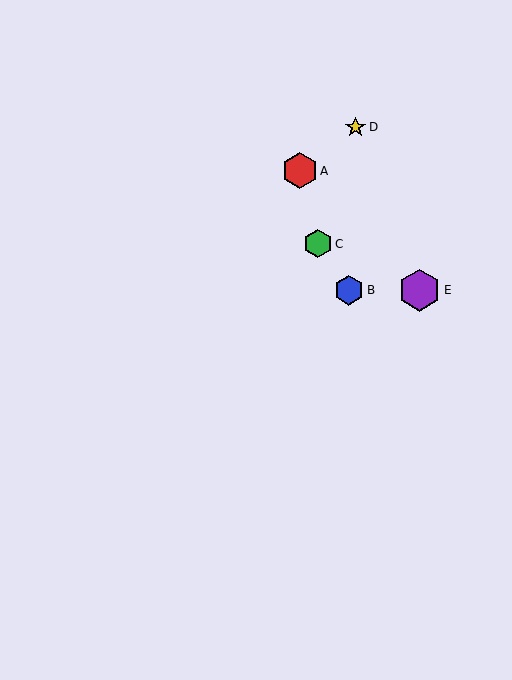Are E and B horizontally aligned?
Yes, both are at y≈290.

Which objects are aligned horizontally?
Objects B, E are aligned horizontally.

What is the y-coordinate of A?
Object A is at y≈171.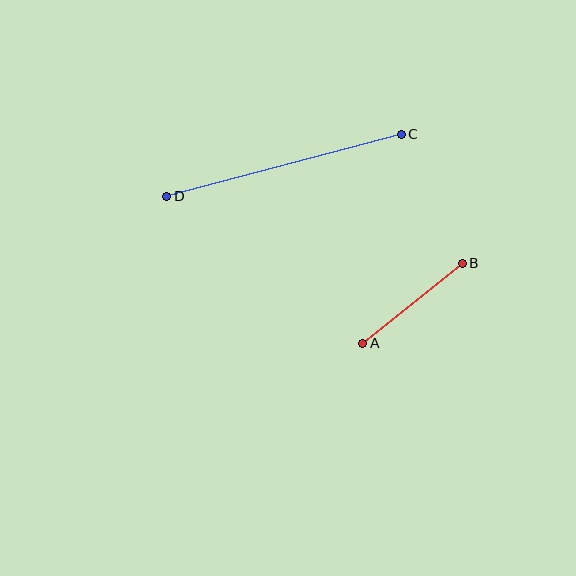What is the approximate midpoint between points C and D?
The midpoint is at approximately (284, 165) pixels.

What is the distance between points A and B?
The distance is approximately 128 pixels.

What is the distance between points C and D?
The distance is approximately 242 pixels.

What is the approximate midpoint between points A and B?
The midpoint is at approximately (413, 303) pixels.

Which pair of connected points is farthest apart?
Points C and D are farthest apart.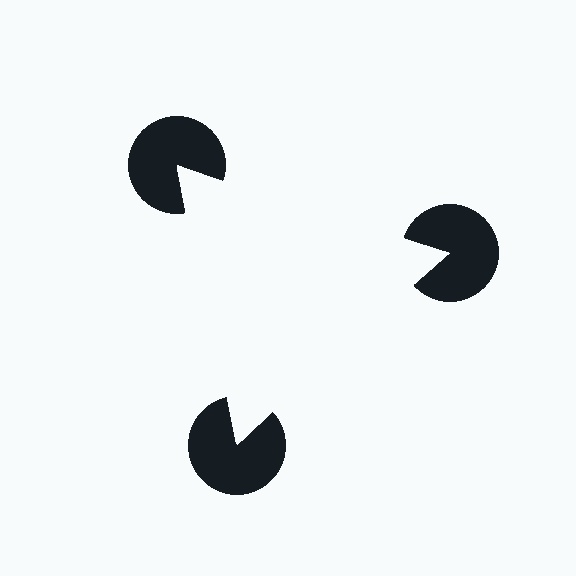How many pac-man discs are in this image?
There are 3 — one at each vertex of the illusory triangle.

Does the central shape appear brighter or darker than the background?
It typically appears slightly brighter than the background, even though no actual brightness change is drawn.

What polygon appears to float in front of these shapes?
An illusory triangle — its edges are inferred from the aligned wedge cuts in the pac-man discs, not physically drawn.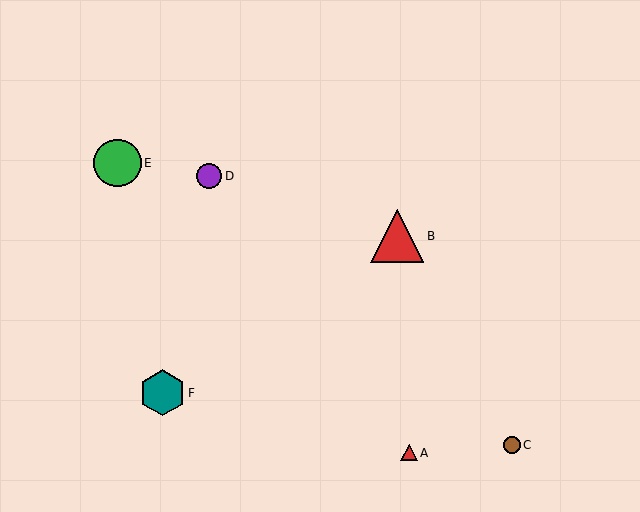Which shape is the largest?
The red triangle (labeled B) is the largest.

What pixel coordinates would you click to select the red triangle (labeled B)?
Click at (397, 236) to select the red triangle B.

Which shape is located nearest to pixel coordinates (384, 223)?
The red triangle (labeled B) at (397, 236) is nearest to that location.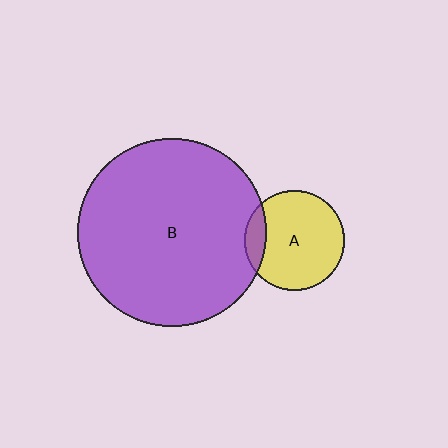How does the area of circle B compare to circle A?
Approximately 3.6 times.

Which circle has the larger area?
Circle B (purple).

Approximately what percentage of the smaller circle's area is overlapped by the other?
Approximately 15%.